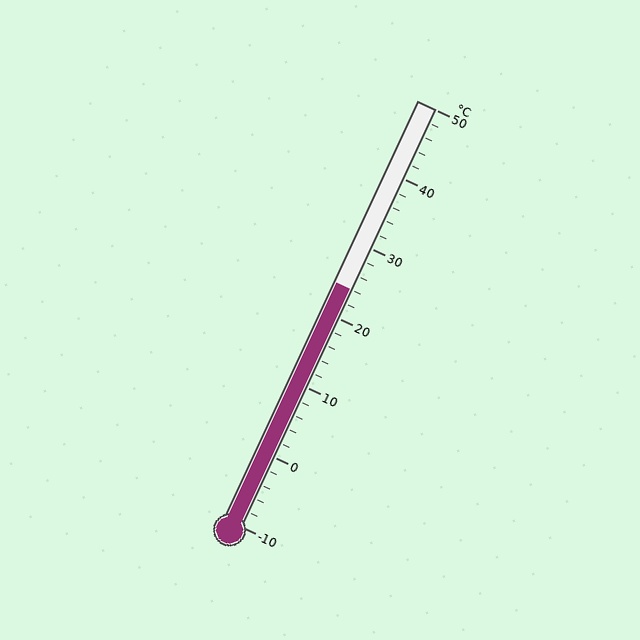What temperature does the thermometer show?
The thermometer shows approximately 24°C.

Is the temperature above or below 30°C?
The temperature is below 30°C.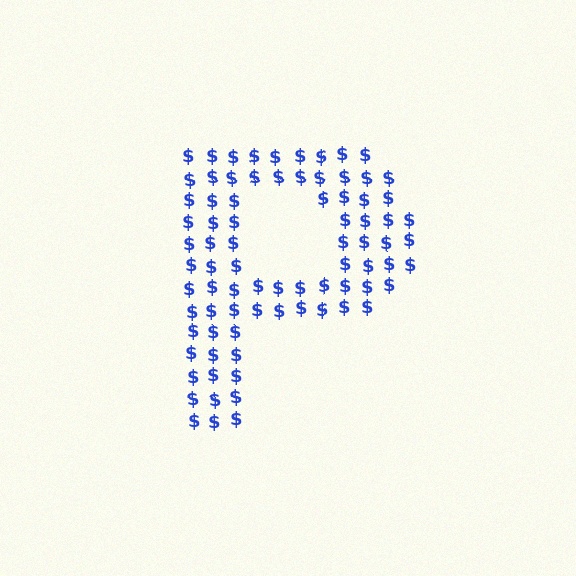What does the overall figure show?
The overall figure shows the letter P.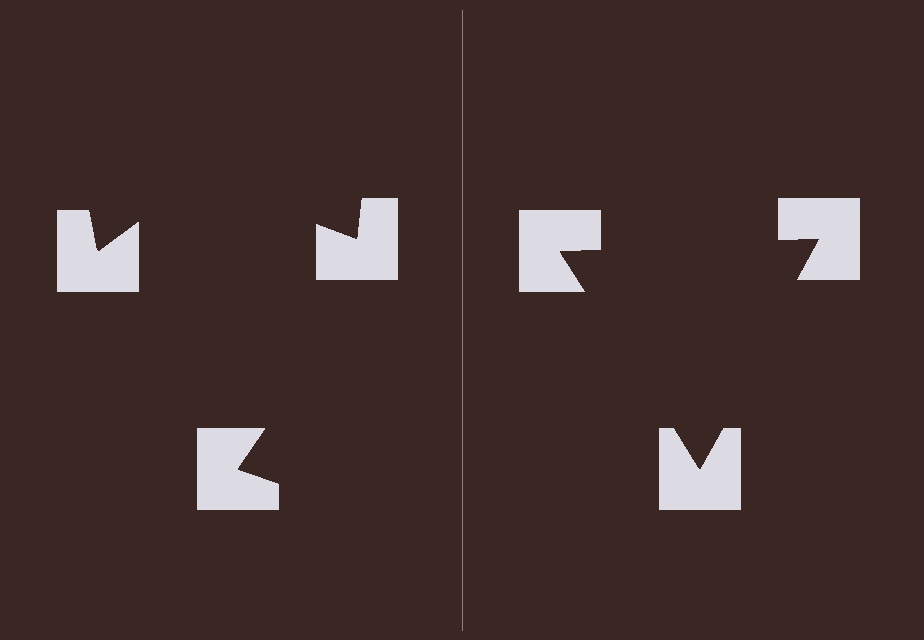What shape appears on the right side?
An illusory triangle.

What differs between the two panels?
The notched squares are positioned identically on both sides; only the wedge orientations differ. On the right they align to a triangle; on the left they are misaligned.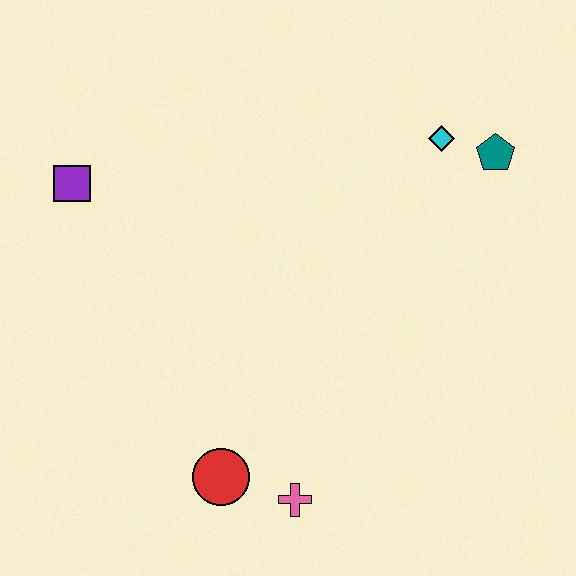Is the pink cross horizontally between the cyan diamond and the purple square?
Yes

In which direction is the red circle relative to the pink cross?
The red circle is to the left of the pink cross.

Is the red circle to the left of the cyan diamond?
Yes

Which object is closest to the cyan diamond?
The teal pentagon is closest to the cyan diamond.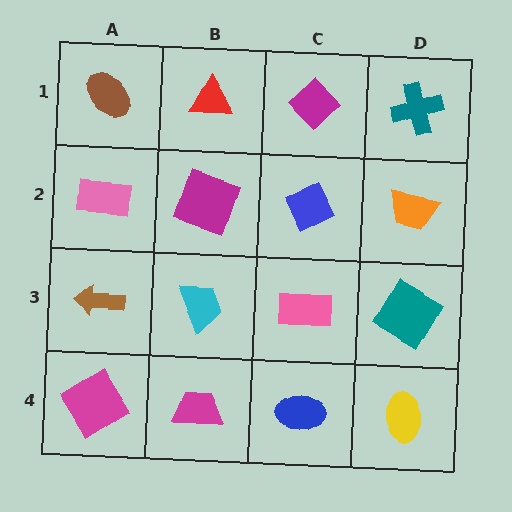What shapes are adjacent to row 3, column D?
An orange trapezoid (row 2, column D), a yellow ellipse (row 4, column D), a pink rectangle (row 3, column C).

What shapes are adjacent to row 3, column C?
A blue diamond (row 2, column C), a blue ellipse (row 4, column C), a cyan trapezoid (row 3, column B), a teal diamond (row 3, column D).